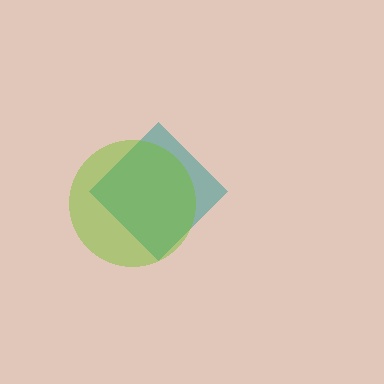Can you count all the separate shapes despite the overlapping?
Yes, there are 2 separate shapes.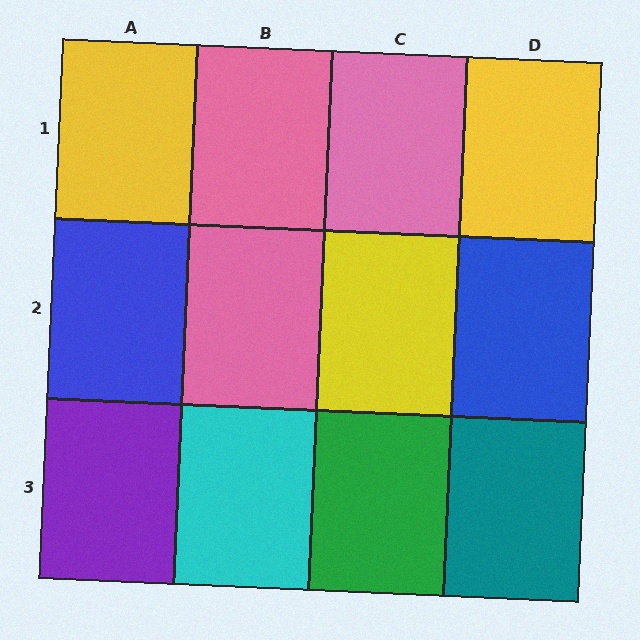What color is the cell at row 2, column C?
Yellow.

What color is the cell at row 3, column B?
Cyan.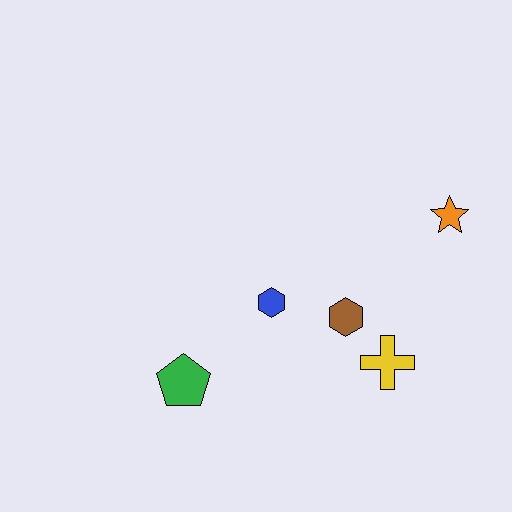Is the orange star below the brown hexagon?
No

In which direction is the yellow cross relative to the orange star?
The yellow cross is below the orange star.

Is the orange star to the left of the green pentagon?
No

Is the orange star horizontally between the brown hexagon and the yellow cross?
No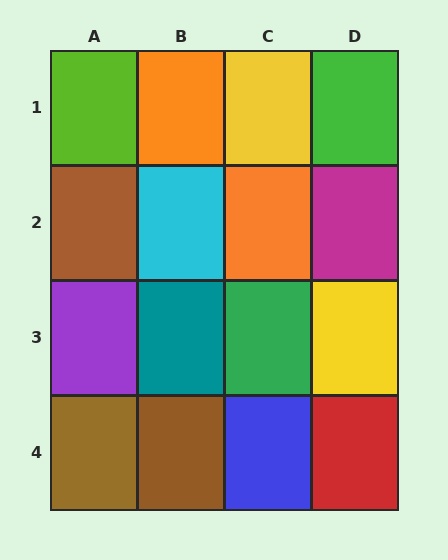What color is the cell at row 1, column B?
Orange.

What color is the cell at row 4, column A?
Brown.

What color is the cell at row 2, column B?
Cyan.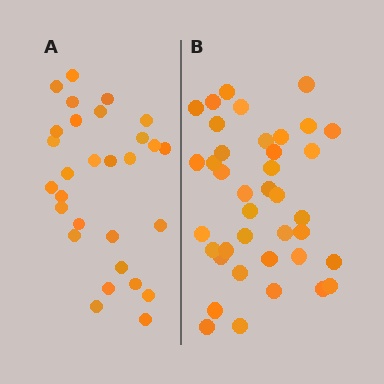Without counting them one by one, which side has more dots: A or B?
Region B (the right region) has more dots.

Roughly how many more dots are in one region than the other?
Region B has roughly 10 or so more dots than region A.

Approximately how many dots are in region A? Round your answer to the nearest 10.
About 30 dots. (The exact count is 29, which rounds to 30.)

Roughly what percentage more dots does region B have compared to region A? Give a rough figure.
About 35% more.